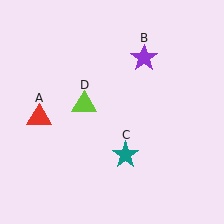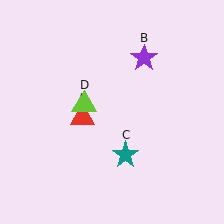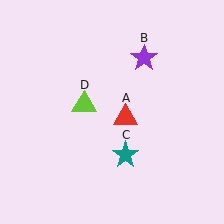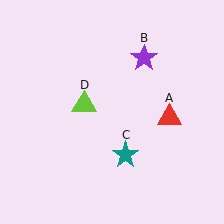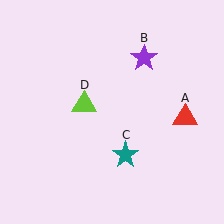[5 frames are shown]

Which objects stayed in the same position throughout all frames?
Purple star (object B) and teal star (object C) and lime triangle (object D) remained stationary.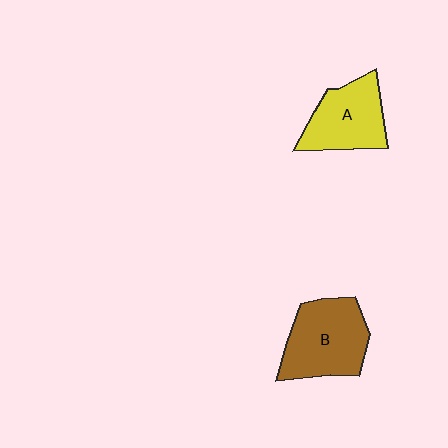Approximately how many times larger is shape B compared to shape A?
Approximately 1.2 times.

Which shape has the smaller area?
Shape A (yellow).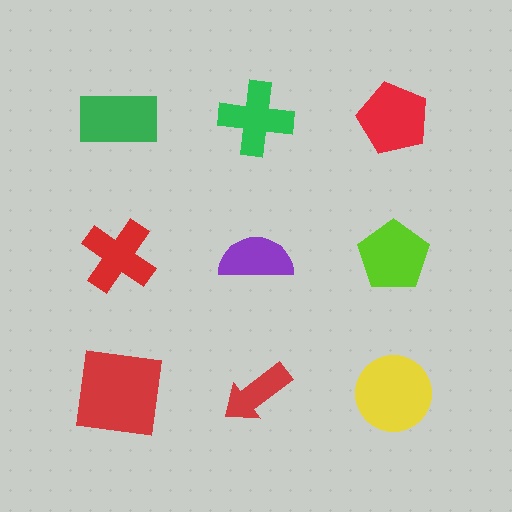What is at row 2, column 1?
A red cross.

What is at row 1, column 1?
A green rectangle.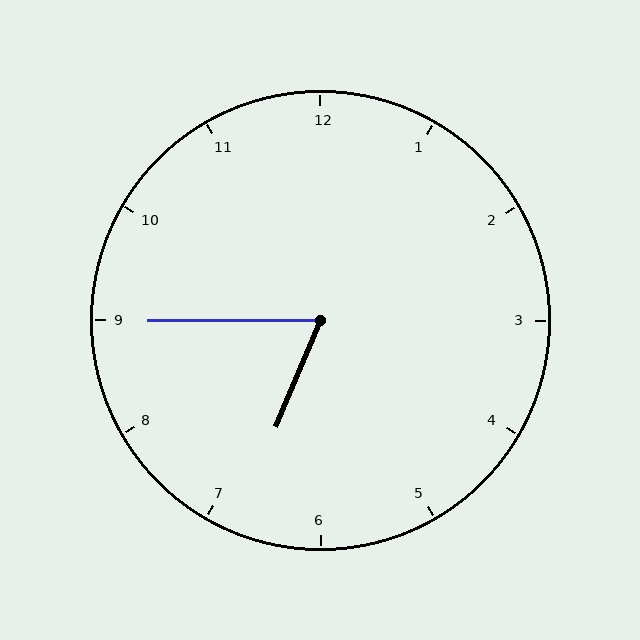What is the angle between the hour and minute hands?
Approximately 68 degrees.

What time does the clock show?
6:45.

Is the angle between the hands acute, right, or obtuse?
It is acute.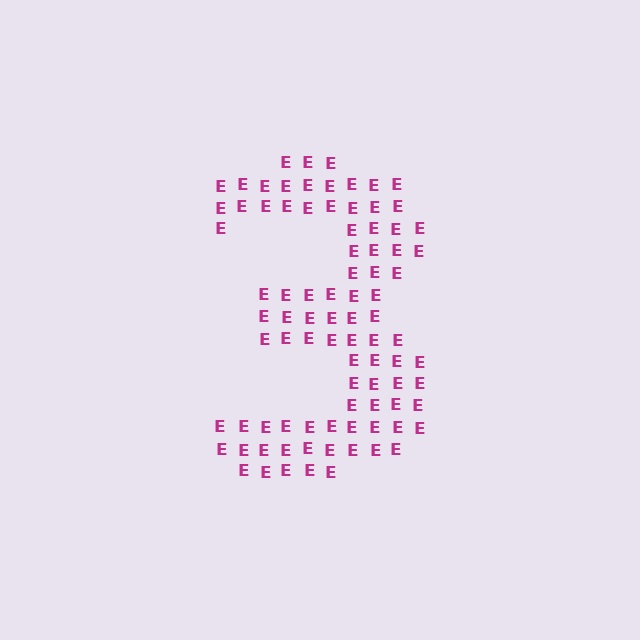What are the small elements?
The small elements are letter E's.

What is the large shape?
The large shape is the digit 3.